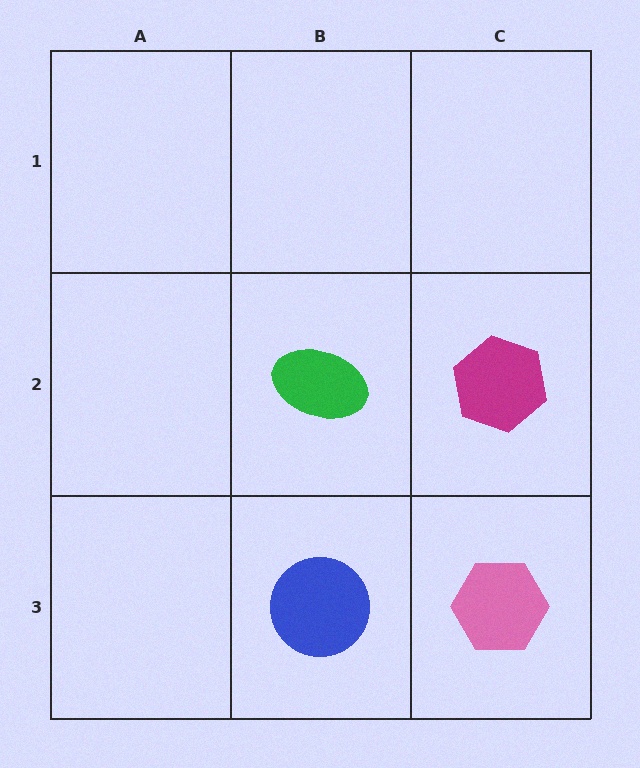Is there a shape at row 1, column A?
No, that cell is empty.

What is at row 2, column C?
A magenta hexagon.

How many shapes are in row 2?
2 shapes.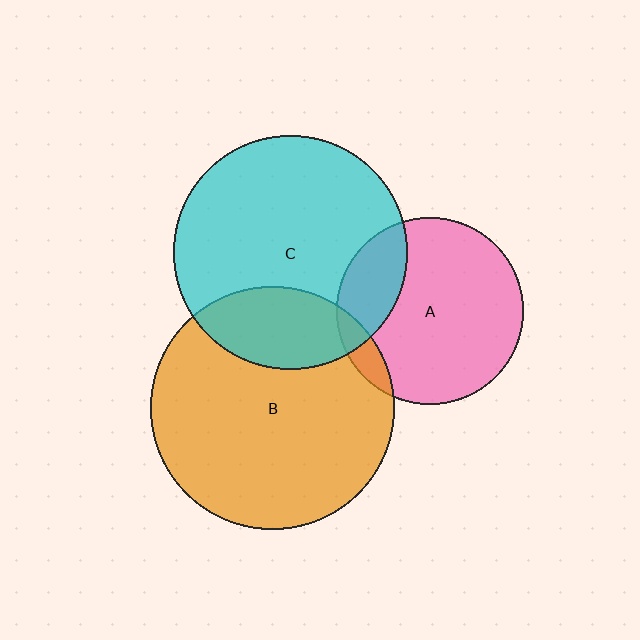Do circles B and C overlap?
Yes.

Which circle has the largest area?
Circle B (orange).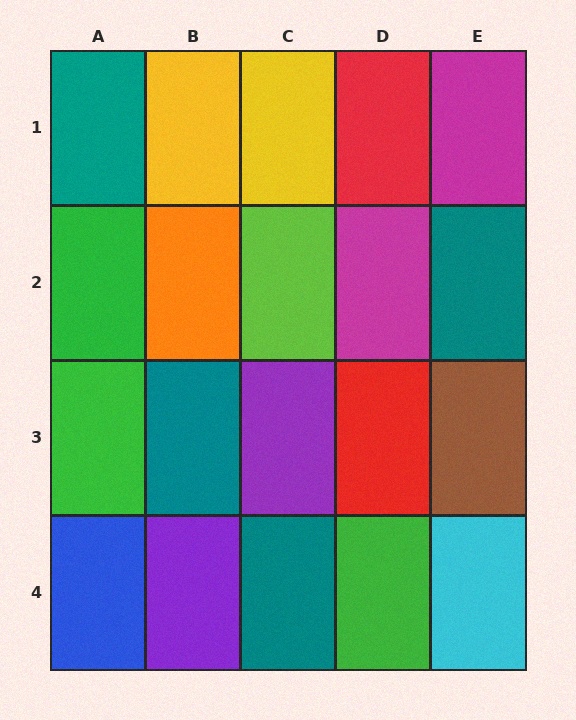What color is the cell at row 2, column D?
Magenta.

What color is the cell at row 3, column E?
Brown.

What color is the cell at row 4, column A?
Blue.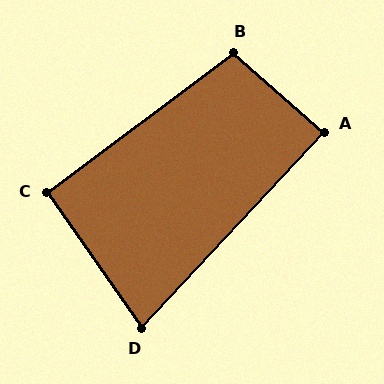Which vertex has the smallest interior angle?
D, at approximately 78 degrees.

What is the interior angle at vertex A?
Approximately 88 degrees (approximately right).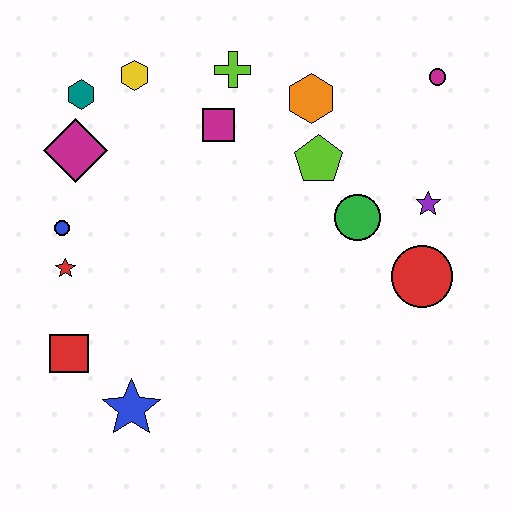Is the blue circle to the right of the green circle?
No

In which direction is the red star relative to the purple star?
The red star is to the left of the purple star.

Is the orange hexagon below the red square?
No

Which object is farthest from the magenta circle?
The red square is farthest from the magenta circle.